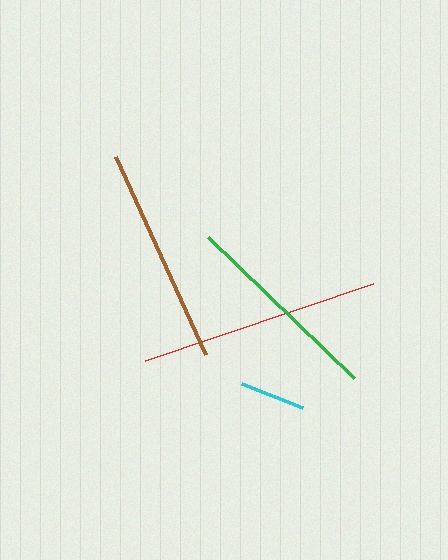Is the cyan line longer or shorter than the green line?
The green line is longer than the cyan line.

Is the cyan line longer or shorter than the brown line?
The brown line is longer than the cyan line.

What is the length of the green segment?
The green segment is approximately 203 pixels long.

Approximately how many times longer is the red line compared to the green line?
The red line is approximately 1.2 times the length of the green line.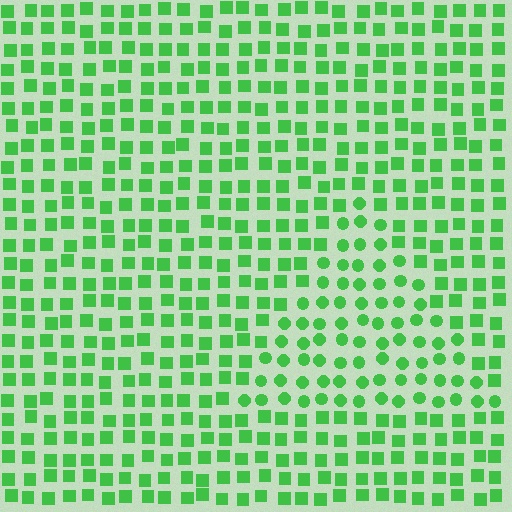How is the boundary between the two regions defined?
The boundary is defined by a change in element shape: circles inside vs. squares outside. All elements share the same color and spacing.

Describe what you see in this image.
The image is filled with small green elements arranged in a uniform grid. A triangle-shaped region contains circles, while the surrounding area contains squares. The boundary is defined purely by the change in element shape.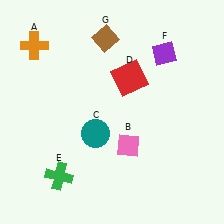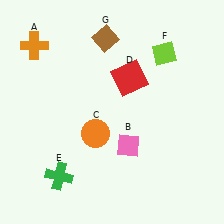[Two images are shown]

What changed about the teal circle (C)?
In Image 1, C is teal. In Image 2, it changed to orange.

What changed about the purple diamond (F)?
In Image 1, F is purple. In Image 2, it changed to lime.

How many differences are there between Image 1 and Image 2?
There are 2 differences between the two images.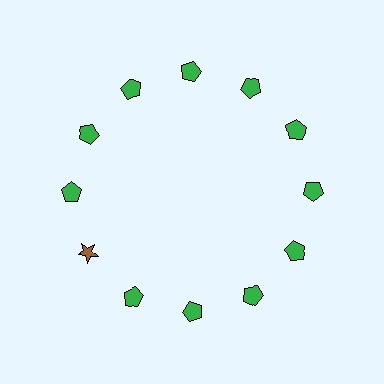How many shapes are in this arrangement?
There are 12 shapes arranged in a ring pattern.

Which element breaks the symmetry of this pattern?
The brown star at roughly the 8 o'clock position breaks the symmetry. All other shapes are green pentagons.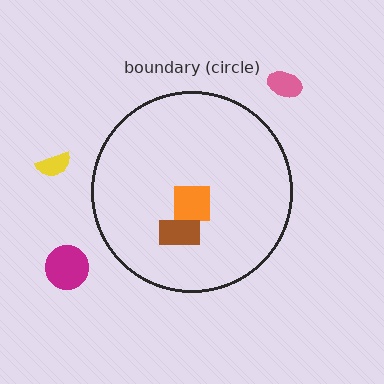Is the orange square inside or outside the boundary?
Inside.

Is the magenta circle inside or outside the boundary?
Outside.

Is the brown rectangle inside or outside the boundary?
Inside.